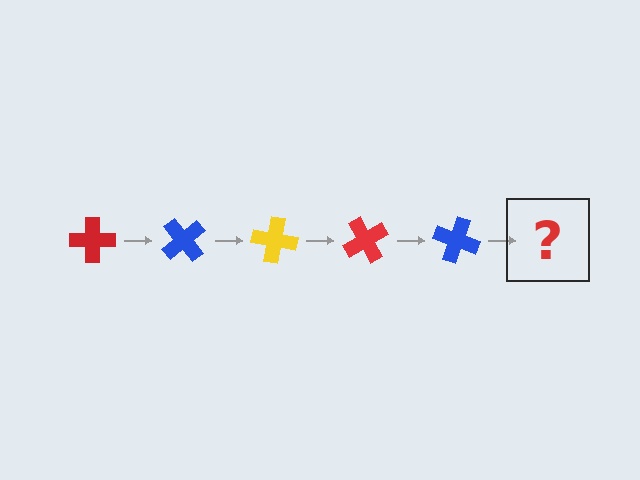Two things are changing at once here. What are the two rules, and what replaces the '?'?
The two rules are that it rotates 50 degrees each step and the color cycles through red, blue, and yellow. The '?' should be a yellow cross, rotated 250 degrees from the start.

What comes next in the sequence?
The next element should be a yellow cross, rotated 250 degrees from the start.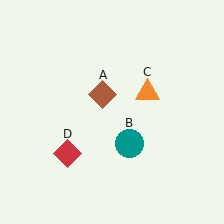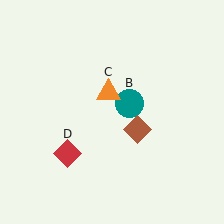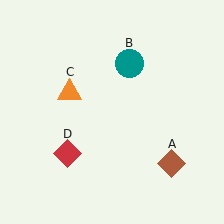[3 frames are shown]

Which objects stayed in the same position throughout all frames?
Red diamond (object D) remained stationary.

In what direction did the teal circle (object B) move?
The teal circle (object B) moved up.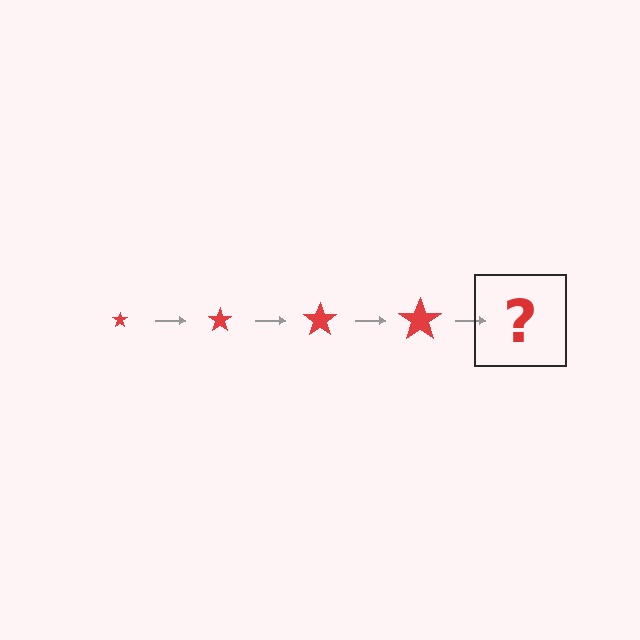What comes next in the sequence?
The next element should be a red star, larger than the previous one.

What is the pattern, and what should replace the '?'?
The pattern is that the star gets progressively larger each step. The '?' should be a red star, larger than the previous one.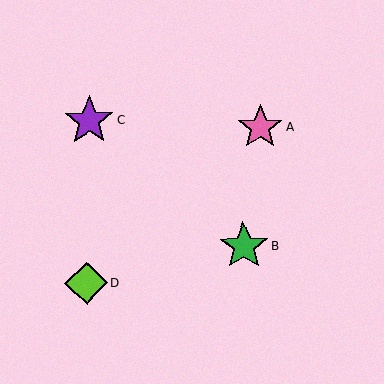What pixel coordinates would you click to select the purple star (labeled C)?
Click at (89, 121) to select the purple star C.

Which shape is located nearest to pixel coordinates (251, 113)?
The pink star (labeled A) at (260, 127) is nearest to that location.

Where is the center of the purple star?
The center of the purple star is at (89, 121).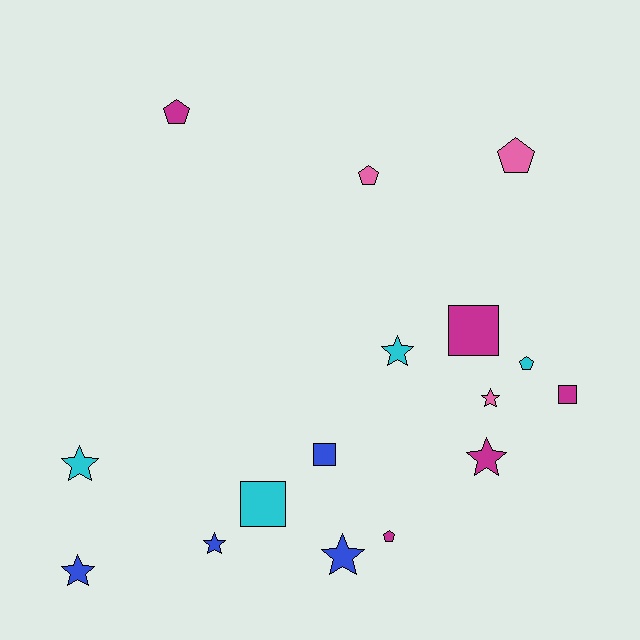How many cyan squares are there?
There is 1 cyan square.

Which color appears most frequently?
Magenta, with 5 objects.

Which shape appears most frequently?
Star, with 7 objects.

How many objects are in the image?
There are 16 objects.